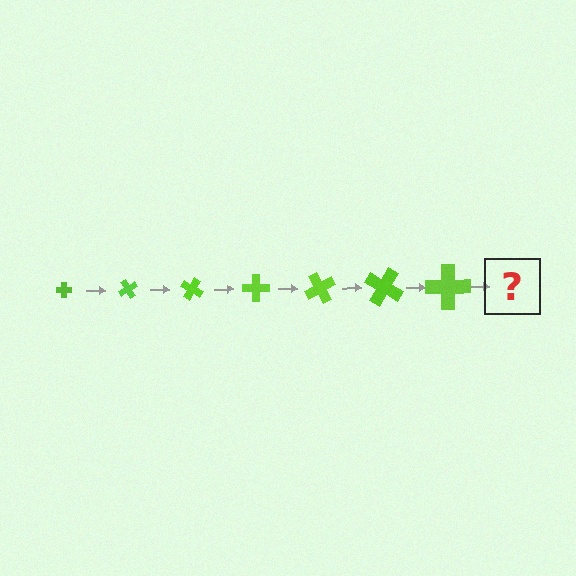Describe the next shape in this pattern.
It should be a cross, larger than the previous one and rotated 420 degrees from the start.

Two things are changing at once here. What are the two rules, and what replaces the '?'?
The two rules are that the cross grows larger each step and it rotates 60 degrees each step. The '?' should be a cross, larger than the previous one and rotated 420 degrees from the start.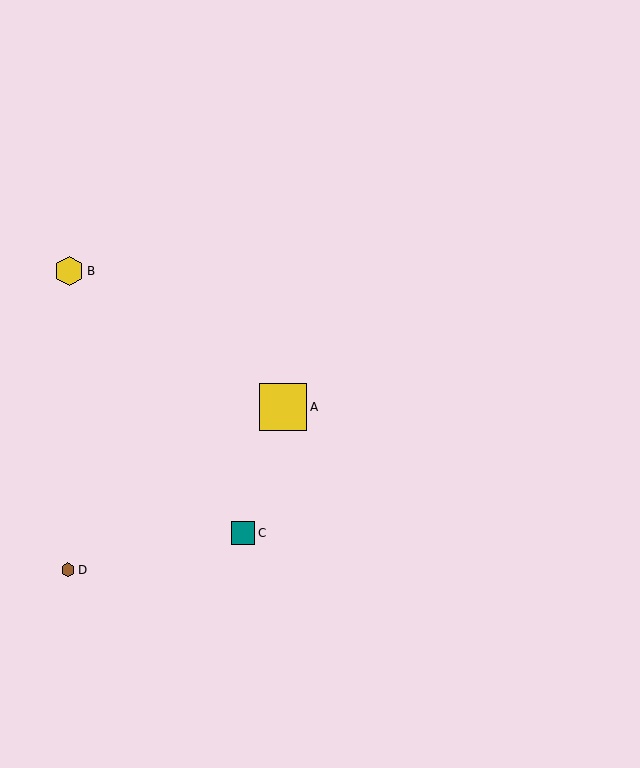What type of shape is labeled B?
Shape B is a yellow hexagon.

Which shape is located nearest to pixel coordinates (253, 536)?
The teal square (labeled C) at (243, 533) is nearest to that location.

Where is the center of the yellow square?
The center of the yellow square is at (283, 407).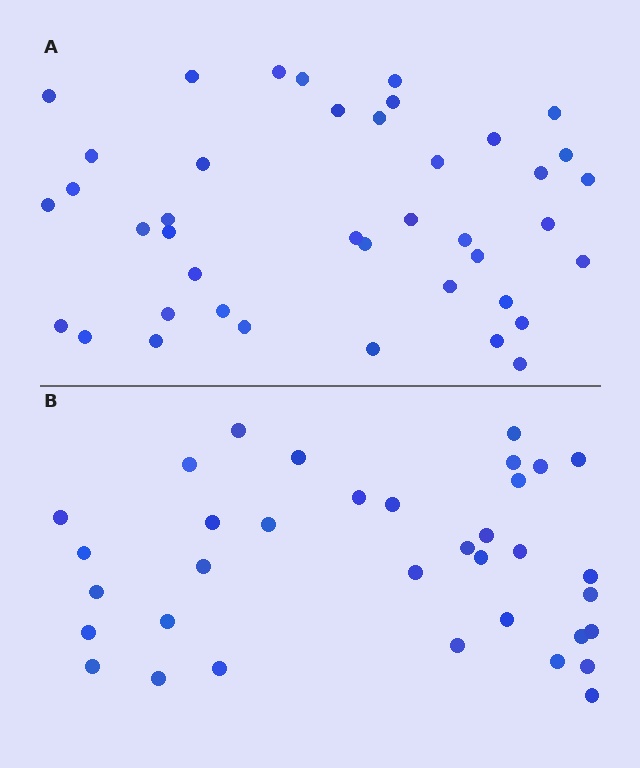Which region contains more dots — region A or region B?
Region A (the top region) has more dots.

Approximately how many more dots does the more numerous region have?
Region A has about 6 more dots than region B.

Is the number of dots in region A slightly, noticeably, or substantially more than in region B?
Region A has only slightly more — the two regions are fairly close. The ratio is roughly 1.2 to 1.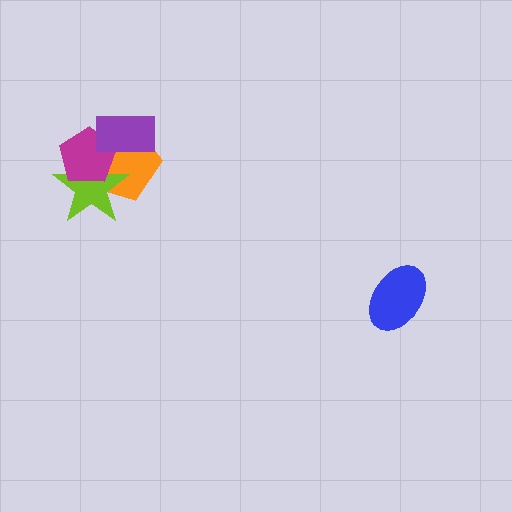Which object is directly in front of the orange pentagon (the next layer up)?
The lime star is directly in front of the orange pentagon.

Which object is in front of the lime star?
The magenta pentagon is in front of the lime star.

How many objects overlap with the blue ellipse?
0 objects overlap with the blue ellipse.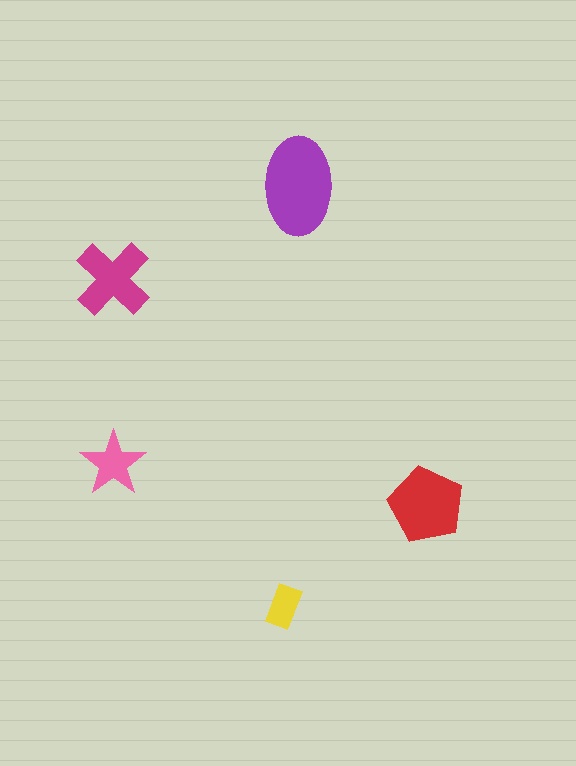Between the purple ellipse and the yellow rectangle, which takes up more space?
The purple ellipse.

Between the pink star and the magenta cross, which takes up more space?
The magenta cross.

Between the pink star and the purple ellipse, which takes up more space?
The purple ellipse.